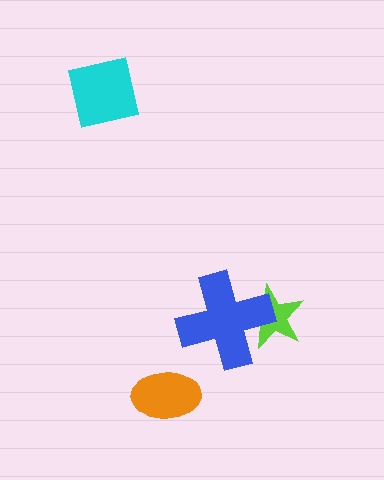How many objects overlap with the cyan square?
0 objects overlap with the cyan square.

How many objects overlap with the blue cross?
1 object overlaps with the blue cross.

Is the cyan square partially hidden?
No, no other shape covers it.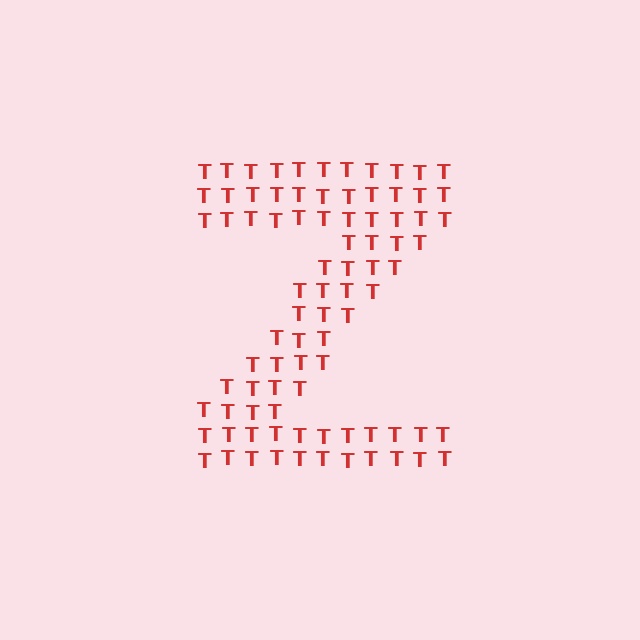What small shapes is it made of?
It is made of small letter T's.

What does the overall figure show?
The overall figure shows the letter Z.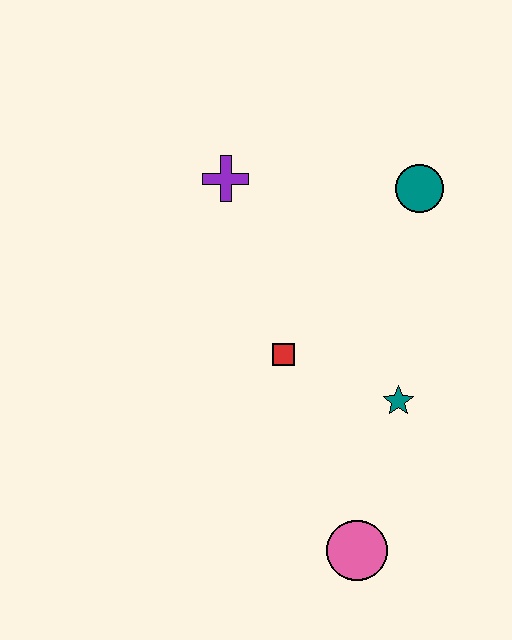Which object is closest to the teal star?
The red square is closest to the teal star.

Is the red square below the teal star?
No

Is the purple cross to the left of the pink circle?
Yes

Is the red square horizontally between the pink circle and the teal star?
No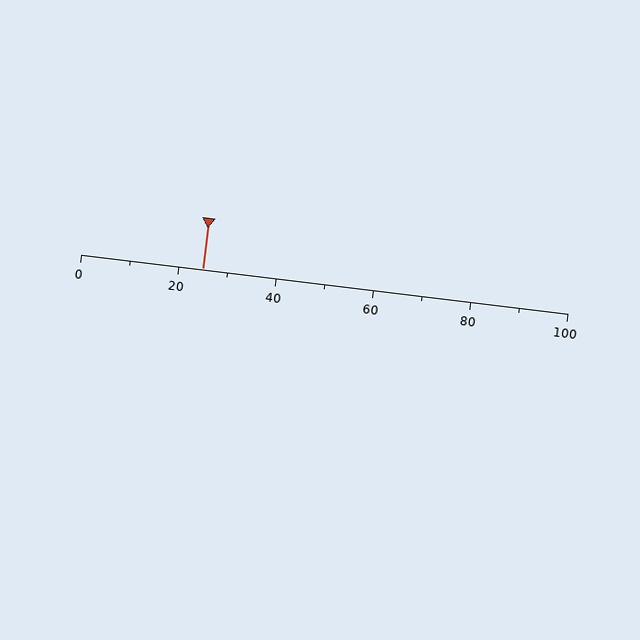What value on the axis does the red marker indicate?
The marker indicates approximately 25.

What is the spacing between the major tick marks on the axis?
The major ticks are spaced 20 apart.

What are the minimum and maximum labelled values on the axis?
The axis runs from 0 to 100.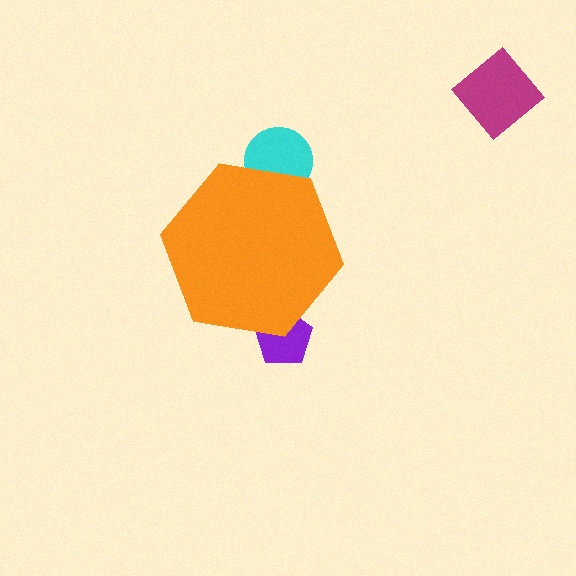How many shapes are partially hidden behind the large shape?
2 shapes are partially hidden.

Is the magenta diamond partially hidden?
No, the magenta diamond is fully visible.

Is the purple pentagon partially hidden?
Yes, the purple pentagon is partially hidden behind the orange hexagon.